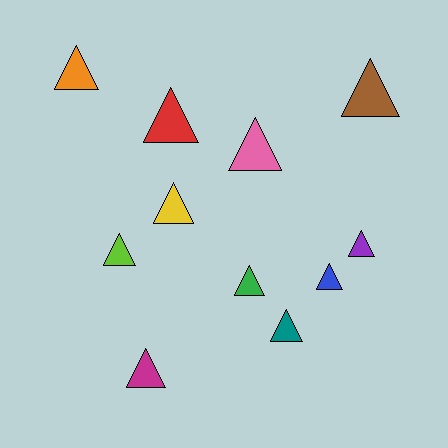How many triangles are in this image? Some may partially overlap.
There are 11 triangles.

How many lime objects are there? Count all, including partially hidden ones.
There is 1 lime object.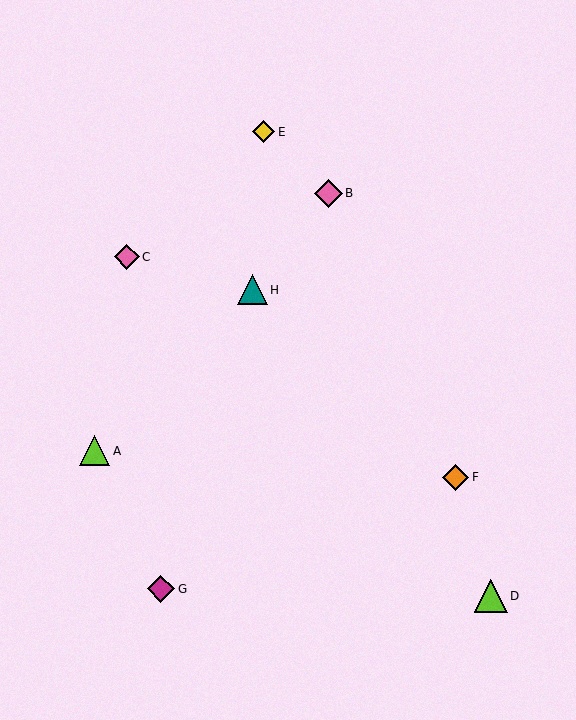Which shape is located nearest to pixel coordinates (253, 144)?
The yellow diamond (labeled E) at (264, 132) is nearest to that location.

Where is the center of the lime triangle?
The center of the lime triangle is at (95, 451).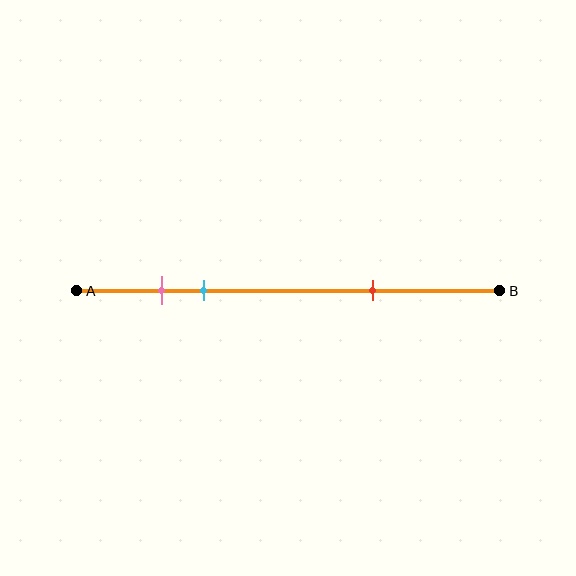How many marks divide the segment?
There are 3 marks dividing the segment.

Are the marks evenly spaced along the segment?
No, the marks are not evenly spaced.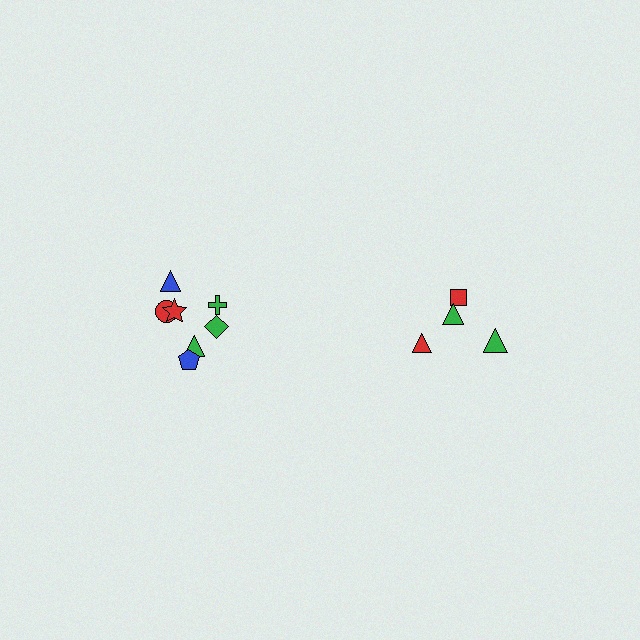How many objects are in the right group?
There are 4 objects.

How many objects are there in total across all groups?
There are 11 objects.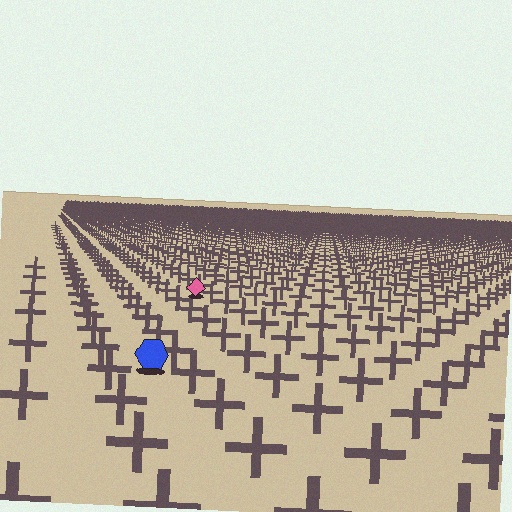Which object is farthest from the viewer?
The pink diamond is farthest from the viewer. It appears smaller and the ground texture around it is denser.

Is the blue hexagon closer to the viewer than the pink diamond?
Yes. The blue hexagon is closer — you can tell from the texture gradient: the ground texture is coarser near it.